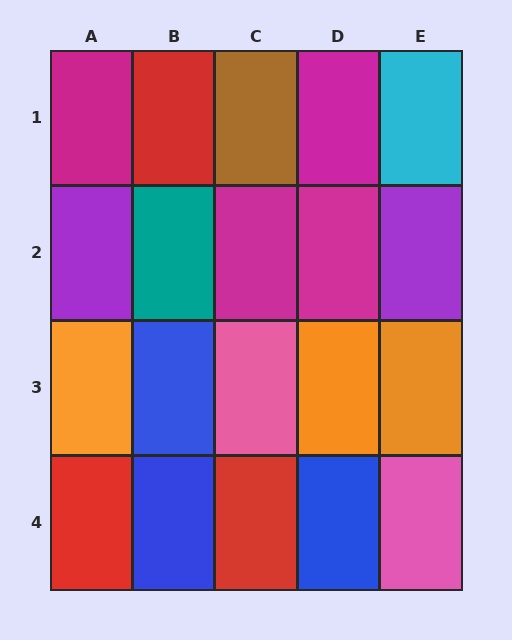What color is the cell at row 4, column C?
Red.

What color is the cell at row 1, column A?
Magenta.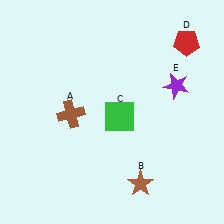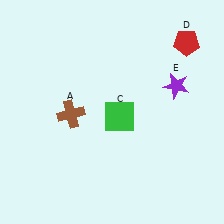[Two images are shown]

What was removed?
The brown star (B) was removed in Image 2.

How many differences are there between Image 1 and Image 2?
There is 1 difference between the two images.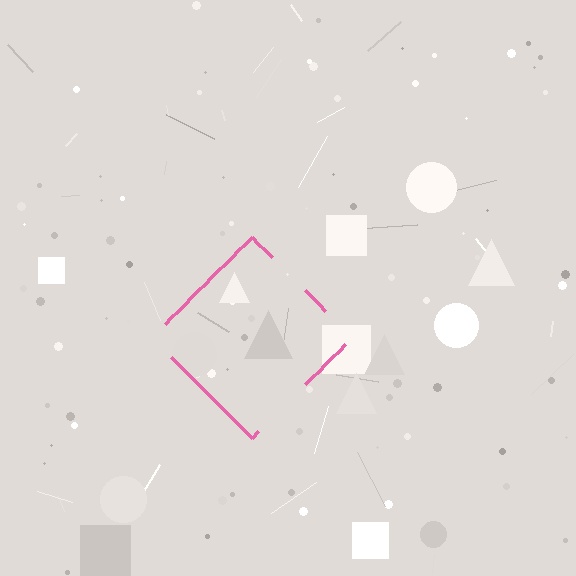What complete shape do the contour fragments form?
The contour fragments form a diamond.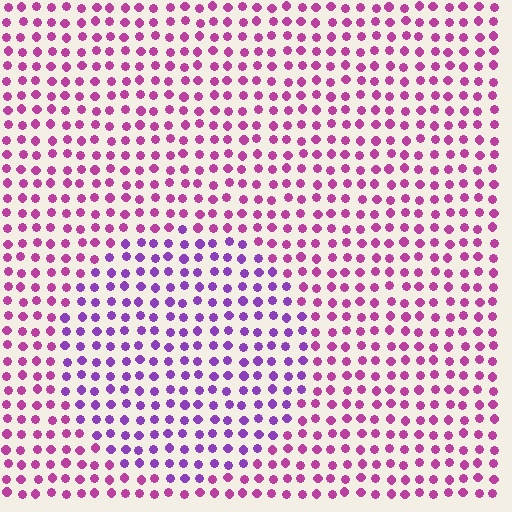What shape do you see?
I see a circle.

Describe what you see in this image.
The image is filled with small magenta elements in a uniform arrangement. A circle-shaped region is visible where the elements are tinted to a slightly different hue, forming a subtle color boundary.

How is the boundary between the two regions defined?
The boundary is defined purely by a slight shift in hue (about 36 degrees). Spacing, size, and orientation are identical on both sides.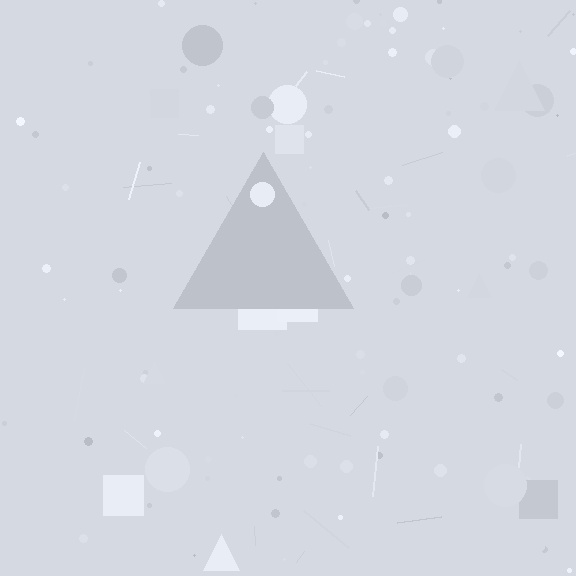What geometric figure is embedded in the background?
A triangle is embedded in the background.